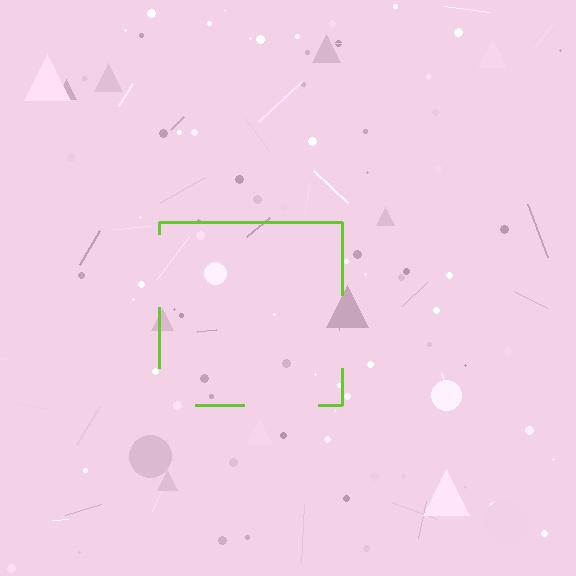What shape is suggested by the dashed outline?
The dashed outline suggests a square.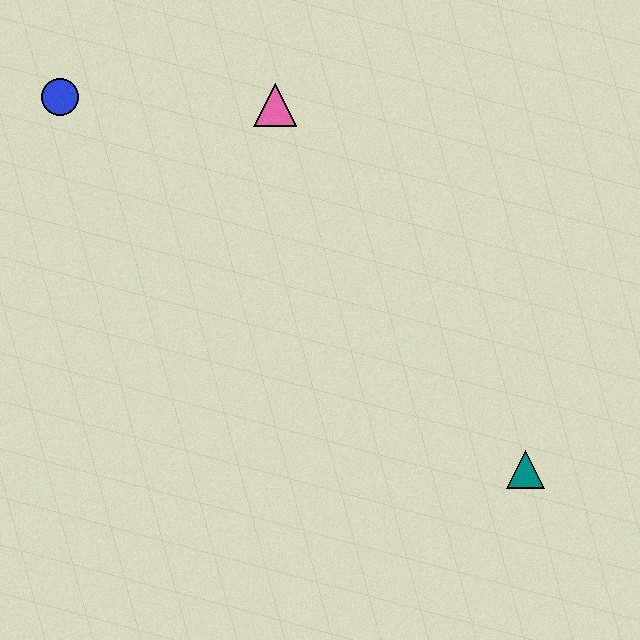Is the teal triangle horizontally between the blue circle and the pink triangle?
No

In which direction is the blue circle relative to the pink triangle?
The blue circle is to the left of the pink triangle.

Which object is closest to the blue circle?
The pink triangle is closest to the blue circle.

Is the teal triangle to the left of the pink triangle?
No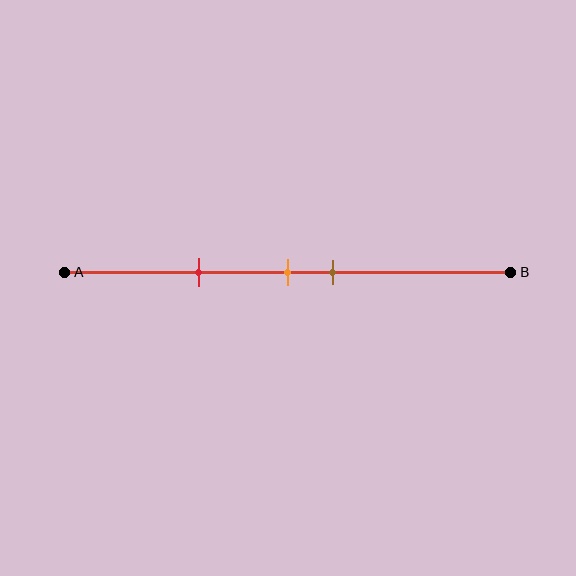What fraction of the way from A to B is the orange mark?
The orange mark is approximately 50% (0.5) of the way from A to B.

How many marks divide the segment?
There are 3 marks dividing the segment.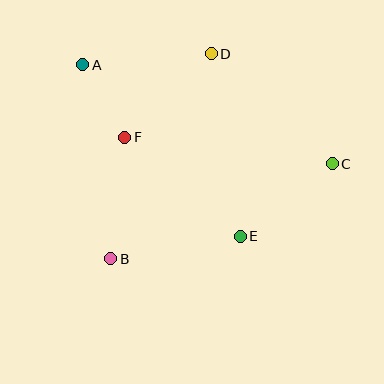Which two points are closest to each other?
Points A and F are closest to each other.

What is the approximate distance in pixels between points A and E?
The distance between A and E is approximately 233 pixels.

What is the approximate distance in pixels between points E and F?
The distance between E and F is approximately 152 pixels.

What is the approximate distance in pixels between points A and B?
The distance between A and B is approximately 196 pixels.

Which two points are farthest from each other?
Points A and C are farthest from each other.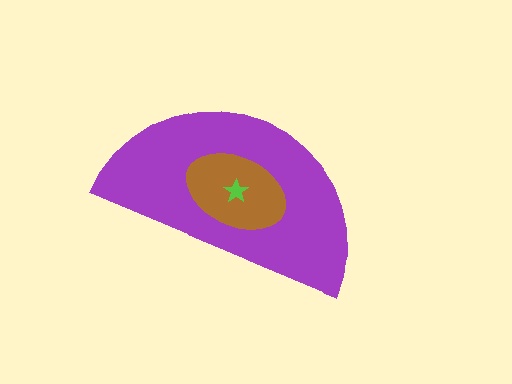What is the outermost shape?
The purple semicircle.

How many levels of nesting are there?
3.